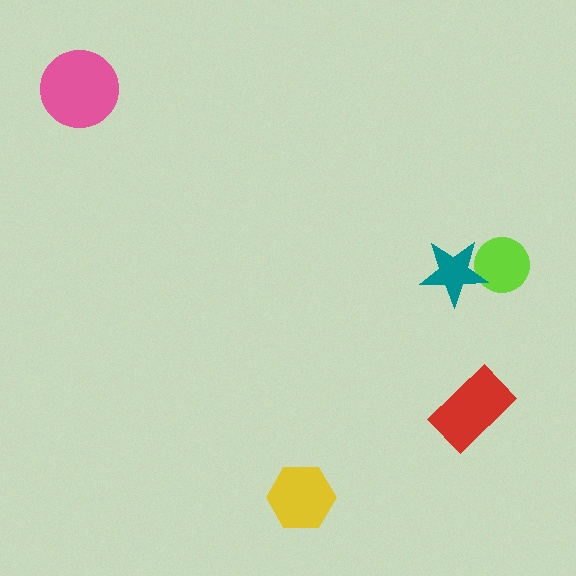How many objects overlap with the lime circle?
1 object overlaps with the lime circle.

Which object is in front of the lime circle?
The teal star is in front of the lime circle.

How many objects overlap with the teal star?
1 object overlaps with the teal star.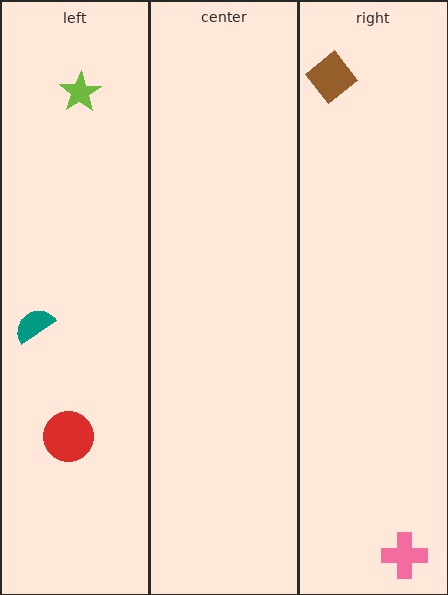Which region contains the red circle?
The left region.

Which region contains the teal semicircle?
The left region.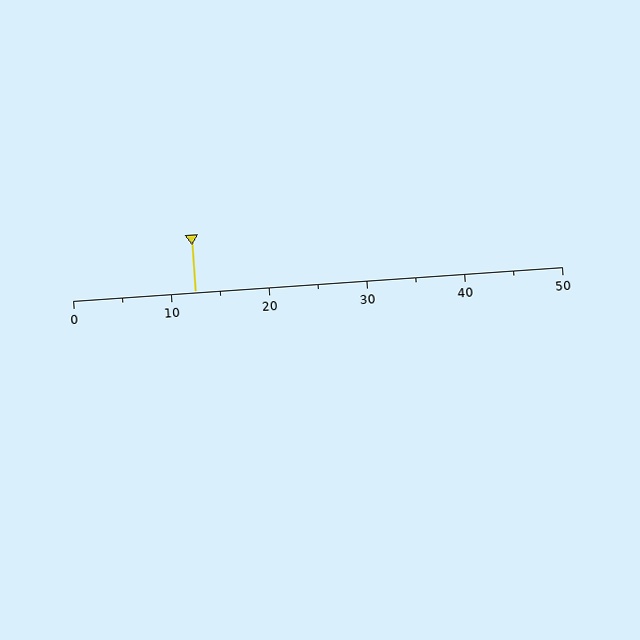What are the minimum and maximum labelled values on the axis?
The axis runs from 0 to 50.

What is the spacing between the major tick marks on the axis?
The major ticks are spaced 10 apart.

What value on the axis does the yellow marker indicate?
The marker indicates approximately 12.5.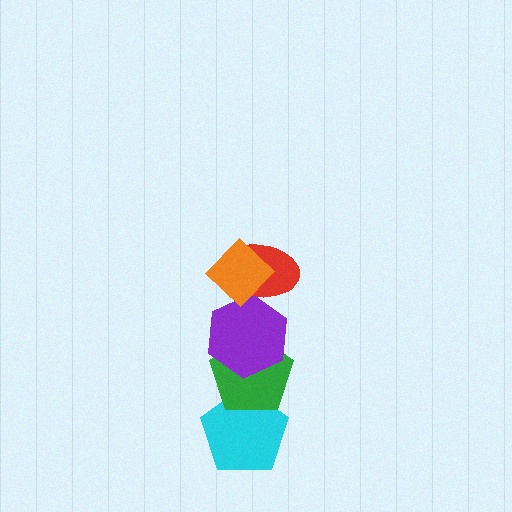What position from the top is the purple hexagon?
The purple hexagon is 3rd from the top.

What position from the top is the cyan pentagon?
The cyan pentagon is 5th from the top.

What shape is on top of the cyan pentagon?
The green pentagon is on top of the cyan pentagon.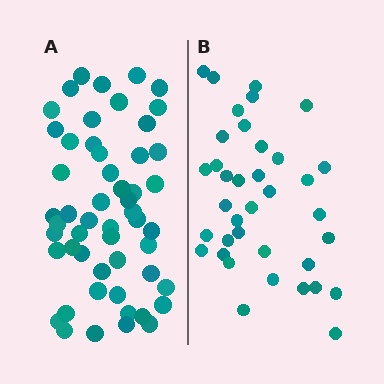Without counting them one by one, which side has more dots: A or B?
Region A (the left region) has more dots.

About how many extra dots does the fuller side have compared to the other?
Region A has approximately 15 more dots than region B.